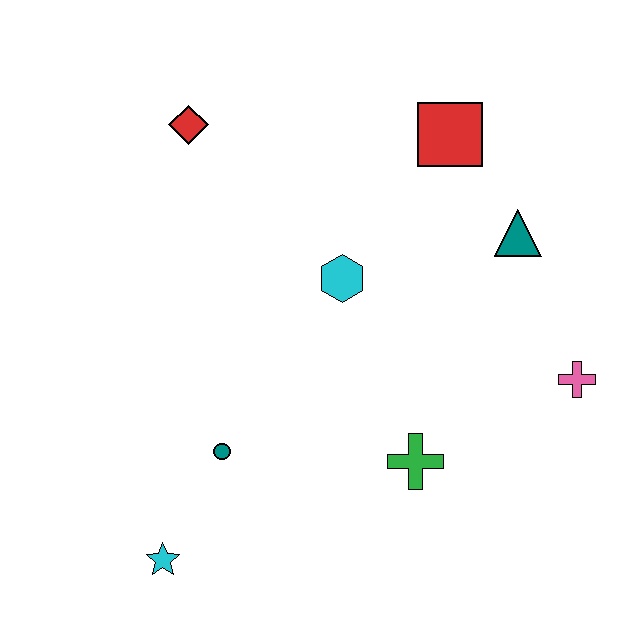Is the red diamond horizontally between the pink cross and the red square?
No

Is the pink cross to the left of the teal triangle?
No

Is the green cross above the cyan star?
Yes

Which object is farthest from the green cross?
The red diamond is farthest from the green cross.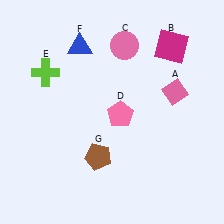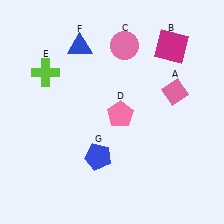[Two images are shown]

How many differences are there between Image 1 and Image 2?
There is 1 difference between the two images.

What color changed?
The pentagon (G) changed from brown in Image 1 to blue in Image 2.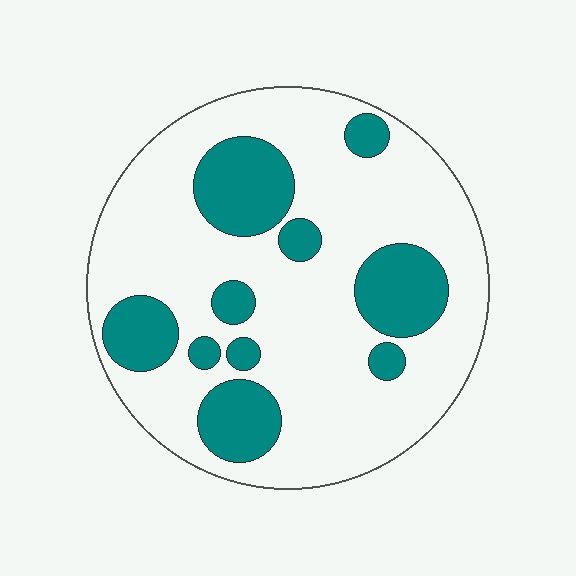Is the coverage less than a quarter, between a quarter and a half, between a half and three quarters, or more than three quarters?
Between a quarter and a half.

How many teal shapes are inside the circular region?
10.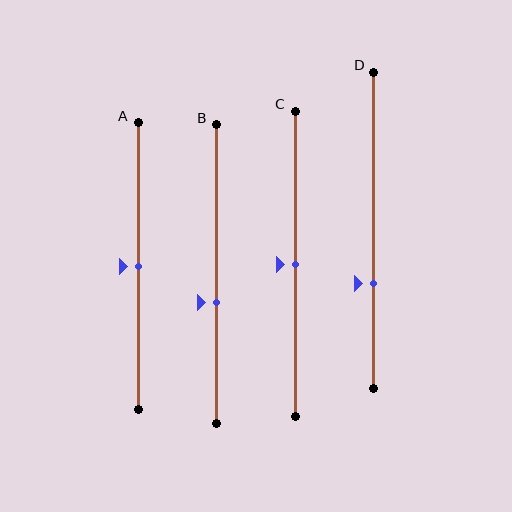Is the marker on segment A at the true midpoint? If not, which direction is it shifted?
Yes, the marker on segment A is at the true midpoint.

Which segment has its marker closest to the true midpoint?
Segment A has its marker closest to the true midpoint.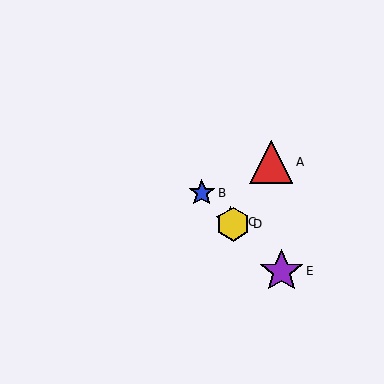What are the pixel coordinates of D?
Object D is at (233, 224).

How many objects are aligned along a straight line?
4 objects (B, C, D, E) are aligned along a straight line.